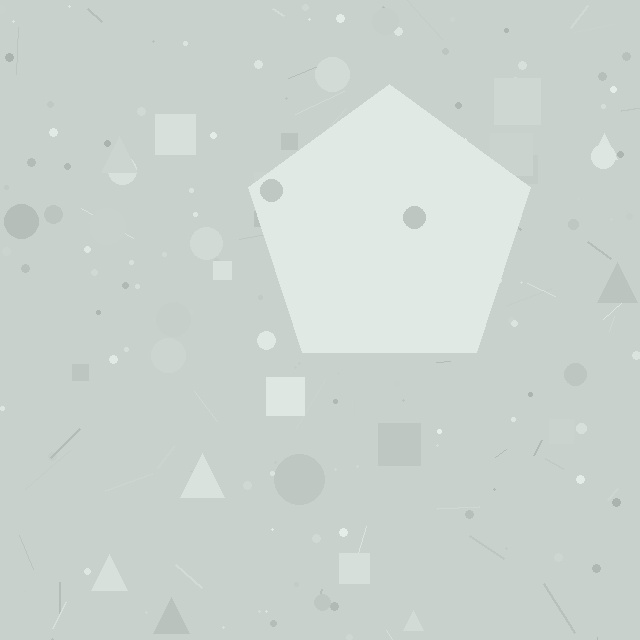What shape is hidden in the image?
A pentagon is hidden in the image.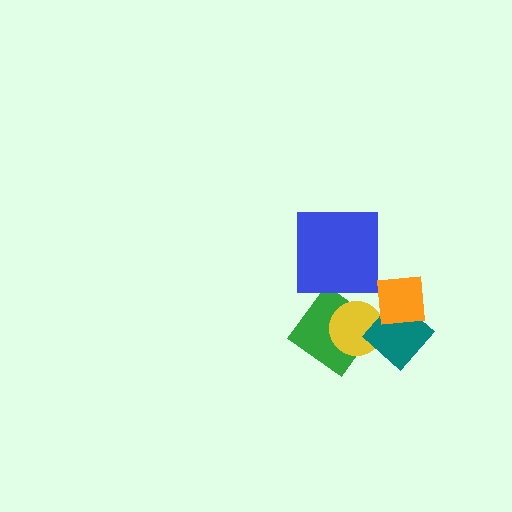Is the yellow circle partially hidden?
Yes, it is partially covered by another shape.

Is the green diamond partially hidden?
Yes, it is partially covered by another shape.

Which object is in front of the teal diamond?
The orange square is in front of the teal diamond.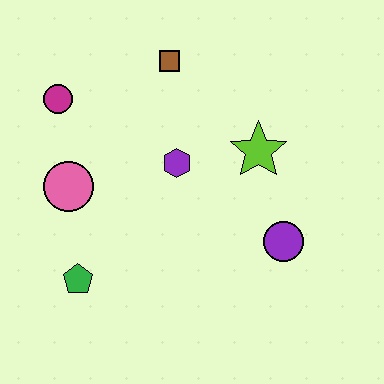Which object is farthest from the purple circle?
The magenta circle is farthest from the purple circle.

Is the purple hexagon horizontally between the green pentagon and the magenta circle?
No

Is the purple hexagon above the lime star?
No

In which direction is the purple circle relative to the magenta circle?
The purple circle is to the right of the magenta circle.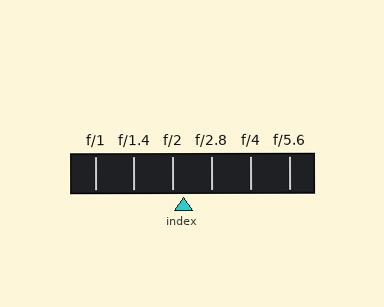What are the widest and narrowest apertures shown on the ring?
The widest aperture shown is f/1 and the narrowest is f/5.6.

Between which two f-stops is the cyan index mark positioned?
The index mark is between f/2 and f/2.8.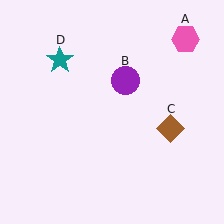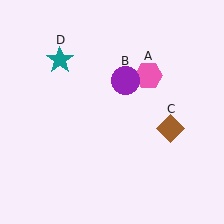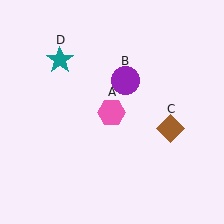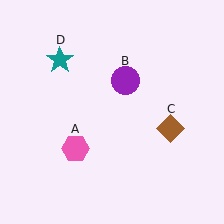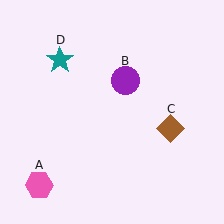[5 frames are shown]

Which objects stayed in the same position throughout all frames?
Purple circle (object B) and brown diamond (object C) and teal star (object D) remained stationary.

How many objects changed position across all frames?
1 object changed position: pink hexagon (object A).